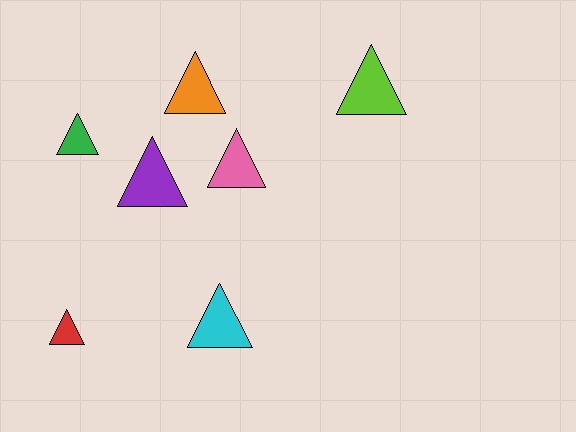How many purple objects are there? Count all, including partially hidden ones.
There is 1 purple object.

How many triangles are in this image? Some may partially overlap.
There are 7 triangles.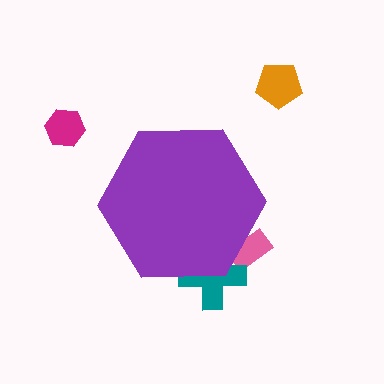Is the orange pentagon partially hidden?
No, the orange pentagon is fully visible.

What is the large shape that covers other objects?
A purple hexagon.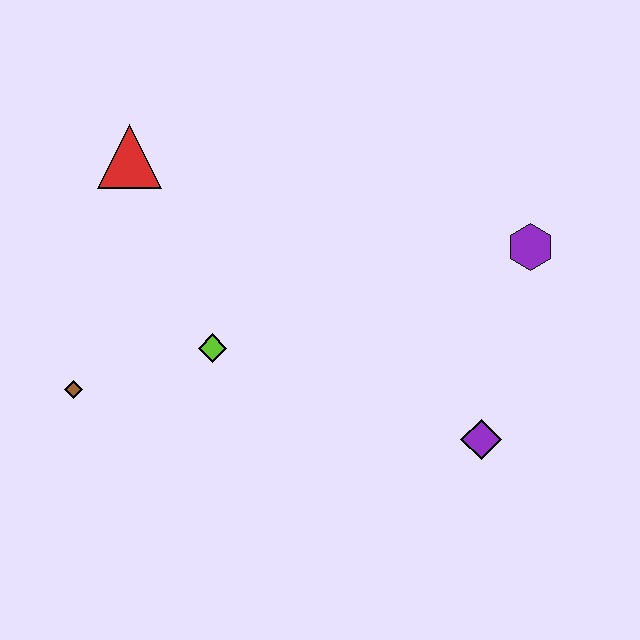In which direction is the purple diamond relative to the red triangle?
The purple diamond is to the right of the red triangle.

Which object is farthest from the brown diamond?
The purple hexagon is farthest from the brown diamond.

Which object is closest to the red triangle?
The lime diamond is closest to the red triangle.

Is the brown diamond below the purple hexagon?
Yes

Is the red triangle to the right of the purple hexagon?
No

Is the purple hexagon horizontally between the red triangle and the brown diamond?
No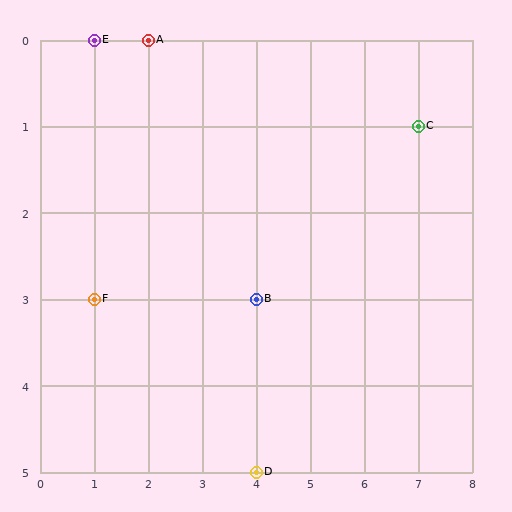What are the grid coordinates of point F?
Point F is at grid coordinates (1, 3).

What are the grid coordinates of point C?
Point C is at grid coordinates (7, 1).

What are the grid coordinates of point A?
Point A is at grid coordinates (2, 0).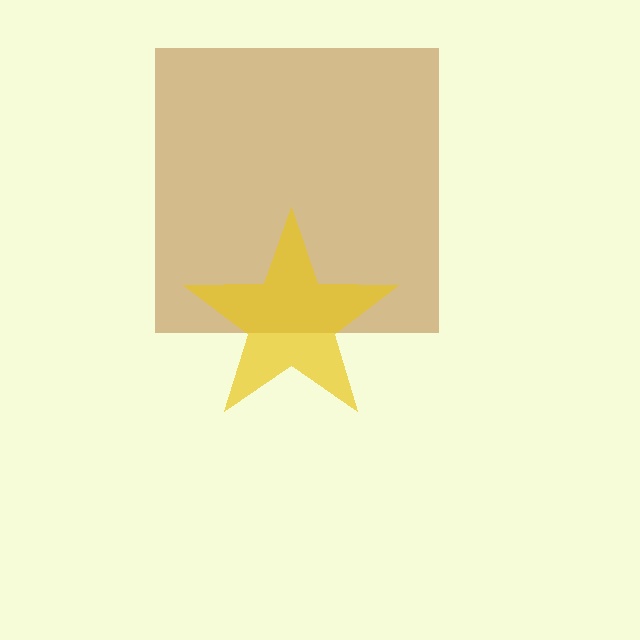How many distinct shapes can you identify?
There are 2 distinct shapes: a brown square, a yellow star.